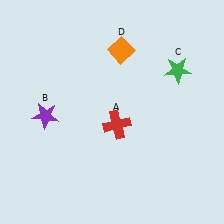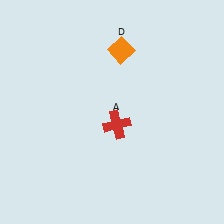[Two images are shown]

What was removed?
The purple star (B), the green star (C) were removed in Image 2.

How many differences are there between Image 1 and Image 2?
There are 2 differences between the two images.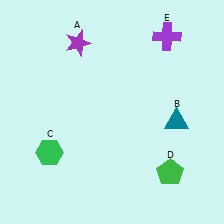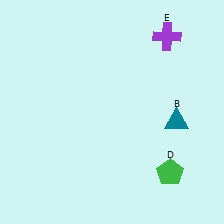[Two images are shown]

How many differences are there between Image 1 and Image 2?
There are 2 differences between the two images.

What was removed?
The green hexagon (C), the purple star (A) were removed in Image 2.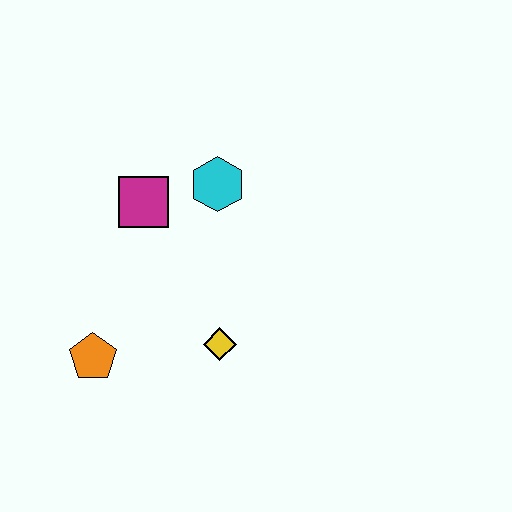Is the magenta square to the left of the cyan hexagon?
Yes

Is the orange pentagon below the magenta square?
Yes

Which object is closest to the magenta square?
The cyan hexagon is closest to the magenta square.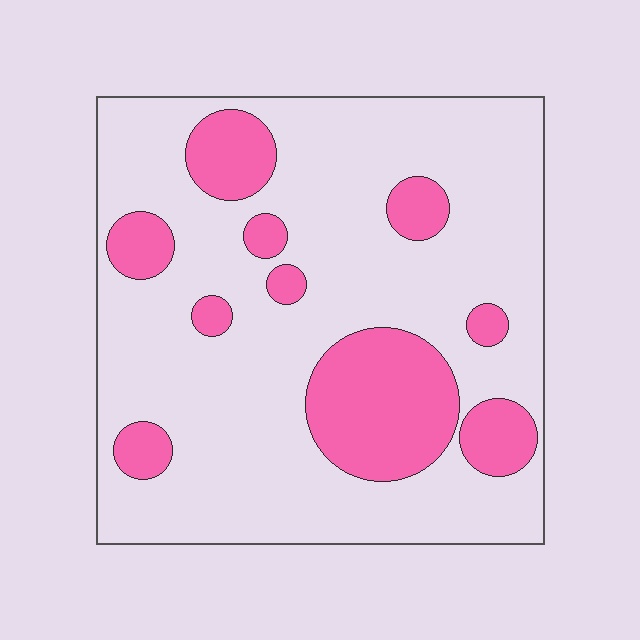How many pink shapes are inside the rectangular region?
10.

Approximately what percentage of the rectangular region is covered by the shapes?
Approximately 25%.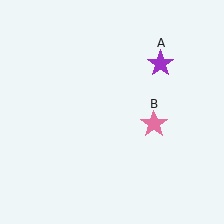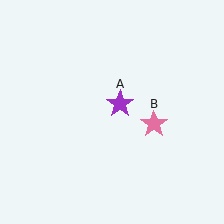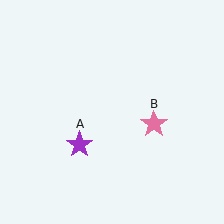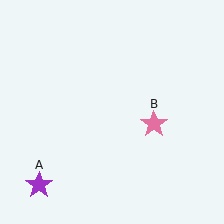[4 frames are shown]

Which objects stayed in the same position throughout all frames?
Pink star (object B) remained stationary.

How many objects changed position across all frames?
1 object changed position: purple star (object A).